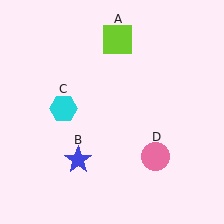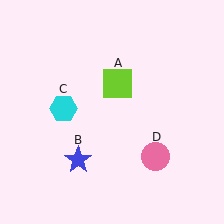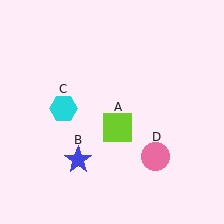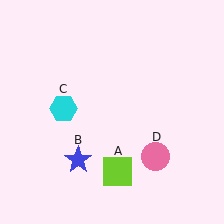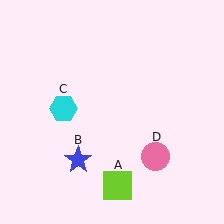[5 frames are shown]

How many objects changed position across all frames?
1 object changed position: lime square (object A).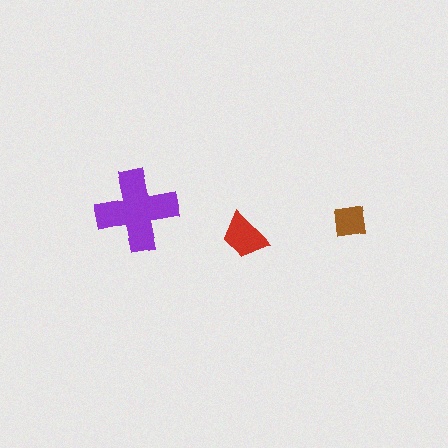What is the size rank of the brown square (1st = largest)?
3rd.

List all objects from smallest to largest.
The brown square, the red trapezoid, the purple cross.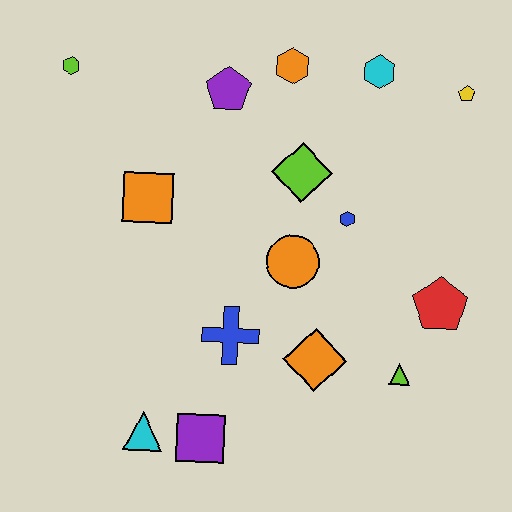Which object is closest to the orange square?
The purple pentagon is closest to the orange square.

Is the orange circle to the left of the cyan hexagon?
Yes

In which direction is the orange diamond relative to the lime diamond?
The orange diamond is below the lime diamond.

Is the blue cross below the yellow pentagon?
Yes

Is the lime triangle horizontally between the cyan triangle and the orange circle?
No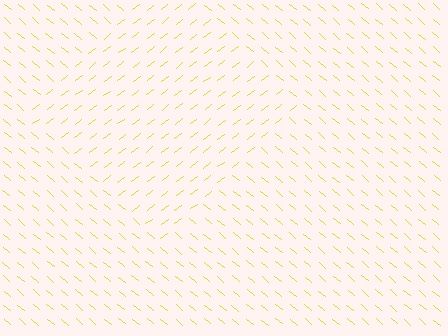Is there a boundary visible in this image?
Yes, there is a texture boundary formed by a change in line orientation.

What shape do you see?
I see a diamond.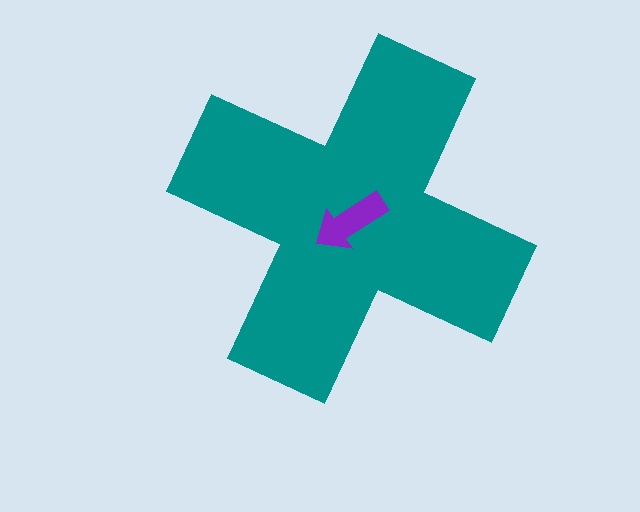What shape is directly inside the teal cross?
The purple arrow.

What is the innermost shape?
The purple arrow.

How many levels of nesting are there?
2.